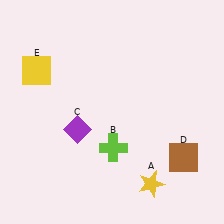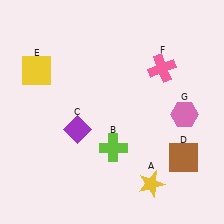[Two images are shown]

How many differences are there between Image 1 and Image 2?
There are 2 differences between the two images.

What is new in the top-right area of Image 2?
A pink cross (F) was added in the top-right area of Image 2.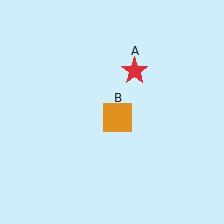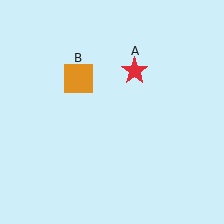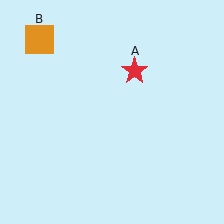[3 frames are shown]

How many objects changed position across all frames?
1 object changed position: orange square (object B).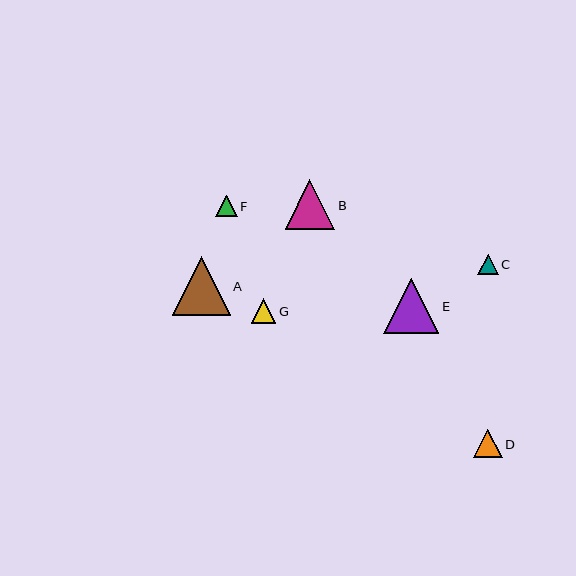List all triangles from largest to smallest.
From largest to smallest: A, E, B, D, G, F, C.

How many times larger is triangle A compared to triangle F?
Triangle A is approximately 2.7 times the size of triangle F.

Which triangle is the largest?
Triangle A is the largest with a size of approximately 58 pixels.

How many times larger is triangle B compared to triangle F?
Triangle B is approximately 2.3 times the size of triangle F.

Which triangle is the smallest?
Triangle C is the smallest with a size of approximately 20 pixels.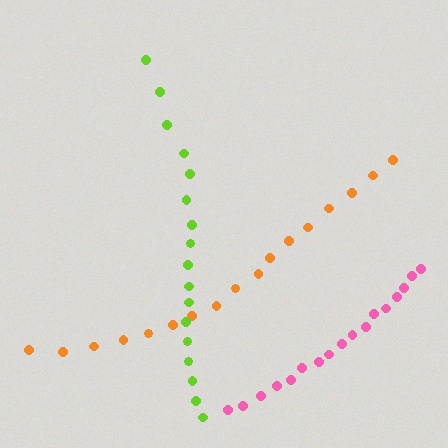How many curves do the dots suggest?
There are 3 distinct paths.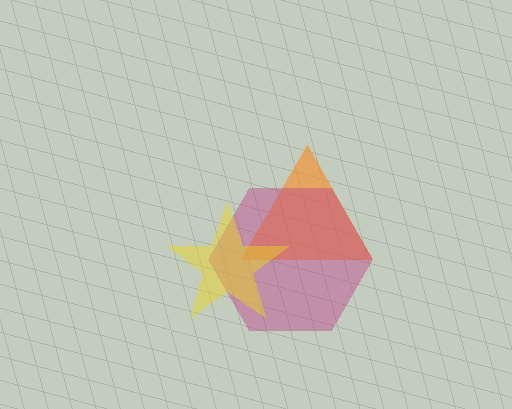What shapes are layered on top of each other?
The layered shapes are: an orange triangle, a magenta hexagon, a yellow star.